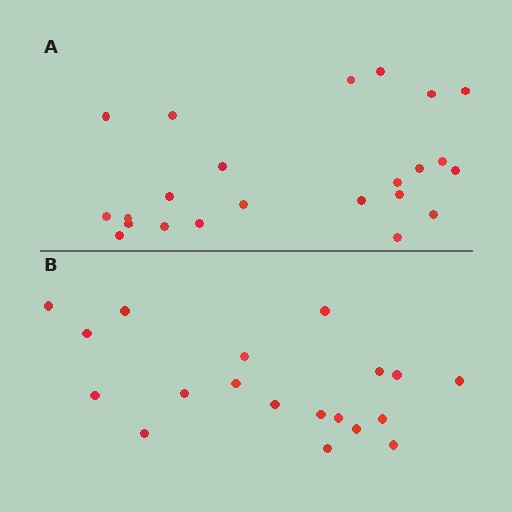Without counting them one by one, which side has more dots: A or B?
Region A (the top region) has more dots.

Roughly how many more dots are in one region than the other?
Region A has about 4 more dots than region B.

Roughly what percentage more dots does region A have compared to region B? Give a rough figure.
About 20% more.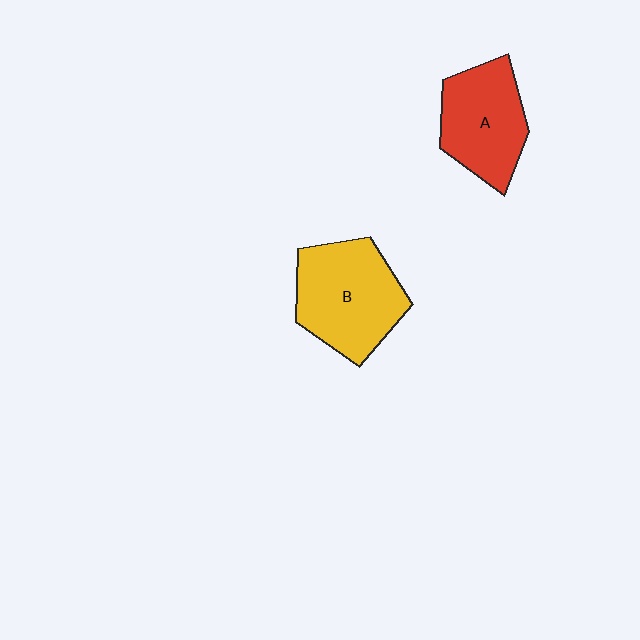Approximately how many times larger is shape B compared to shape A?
Approximately 1.2 times.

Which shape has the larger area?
Shape B (yellow).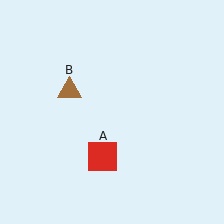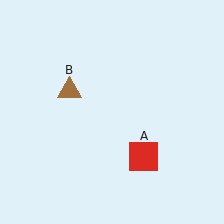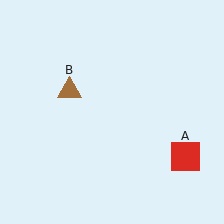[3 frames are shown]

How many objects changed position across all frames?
1 object changed position: red square (object A).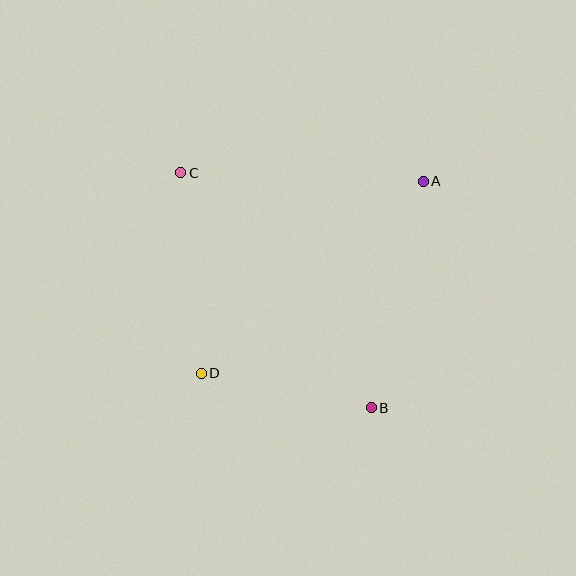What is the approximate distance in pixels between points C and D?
The distance between C and D is approximately 202 pixels.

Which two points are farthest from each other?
Points B and C are farthest from each other.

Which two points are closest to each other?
Points B and D are closest to each other.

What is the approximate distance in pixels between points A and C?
The distance between A and C is approximately 243 pixels.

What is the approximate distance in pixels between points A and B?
The distance between A and B is approximately 232 pixels.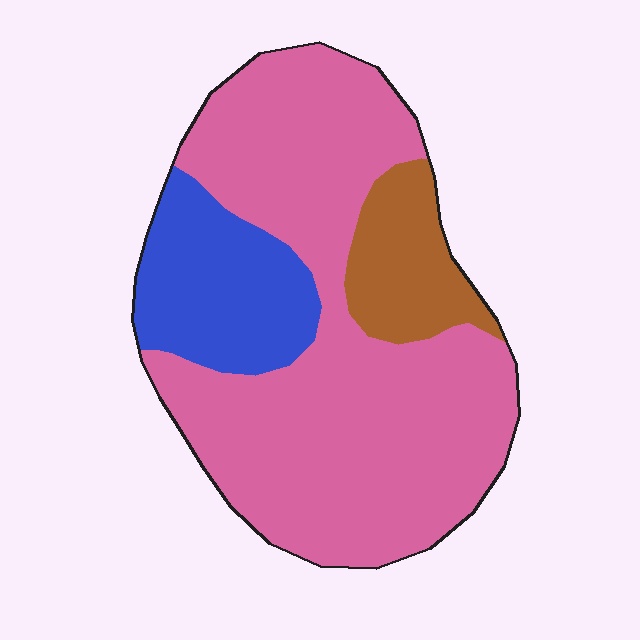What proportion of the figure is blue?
Blue covers around 20% of the figure.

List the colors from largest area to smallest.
From largest to smallest: pink, blue, brown.